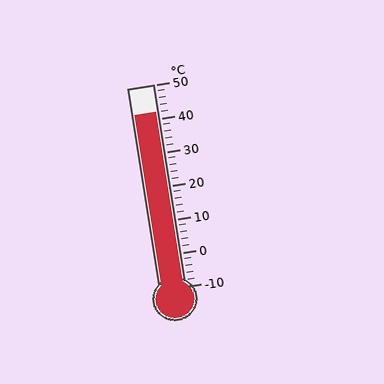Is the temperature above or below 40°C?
The temperature is above 40°C.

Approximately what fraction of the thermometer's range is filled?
The thermometer is filled to approximately 85% of its range.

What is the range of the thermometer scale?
The thermometer scale ranges from -10°C to 50°C.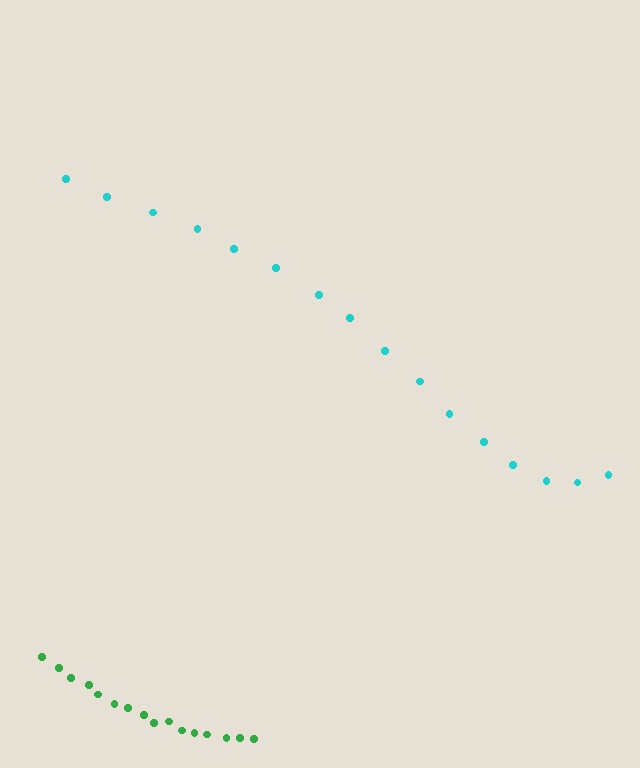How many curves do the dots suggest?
There are 2 distinct paths.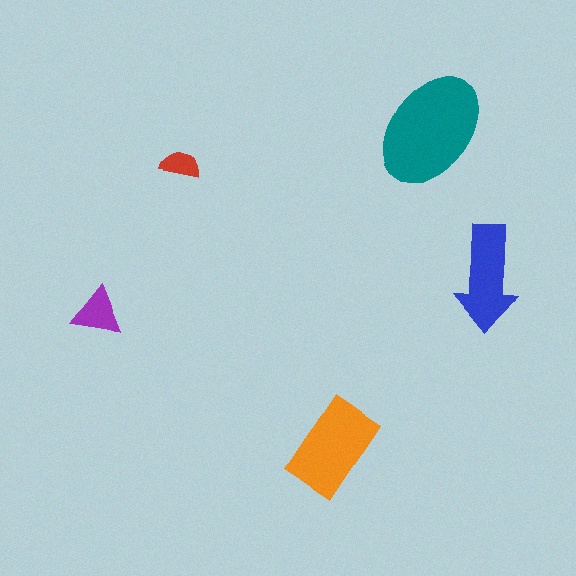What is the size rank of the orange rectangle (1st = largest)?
2nd.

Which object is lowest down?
The orange rectangle is bottommost.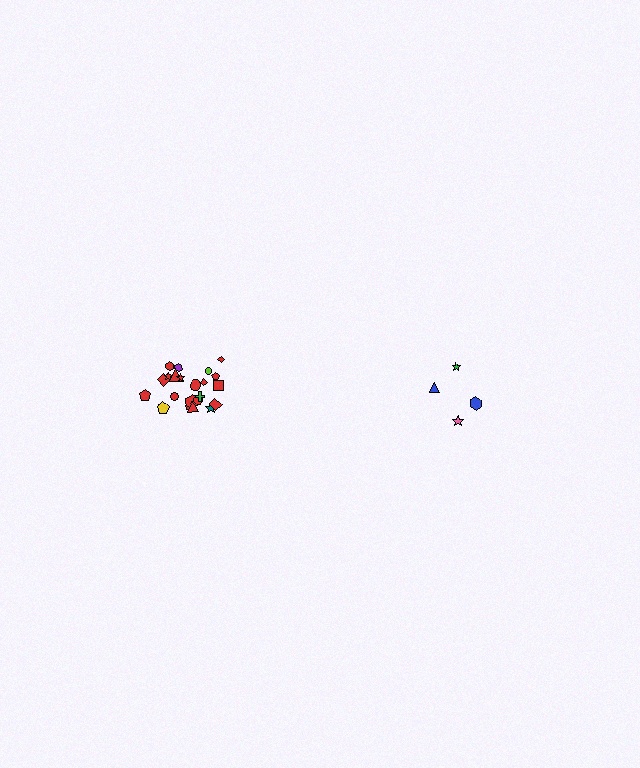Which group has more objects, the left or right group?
The left group.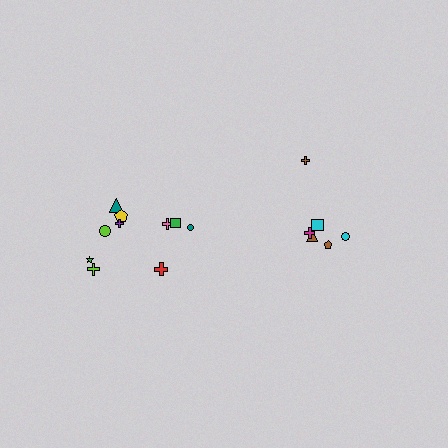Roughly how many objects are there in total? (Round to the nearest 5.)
Roughly 15 objects in total.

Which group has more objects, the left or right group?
The left group.